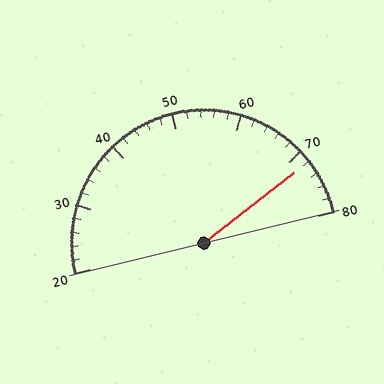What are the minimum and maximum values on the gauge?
The gauge ranges from 20 to 80.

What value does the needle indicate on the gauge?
The needle indicates approximately 72.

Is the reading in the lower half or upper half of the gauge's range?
The reading is in the upper half of the range (20 to 80).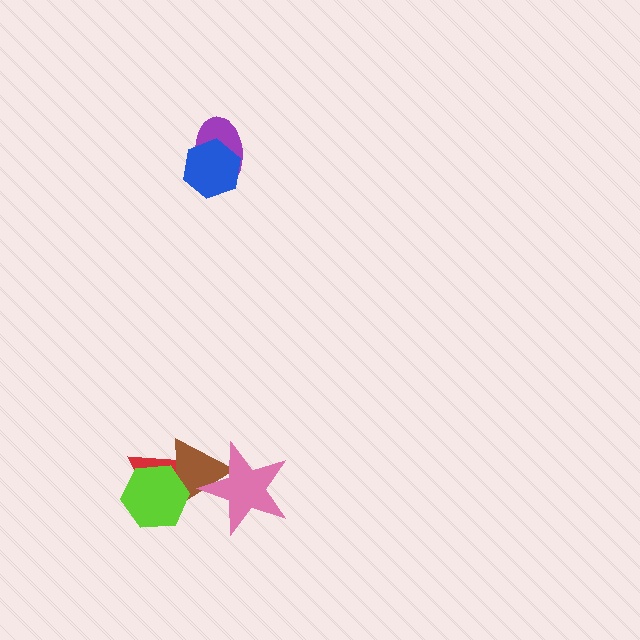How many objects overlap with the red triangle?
2 objects overlap with the red triangle.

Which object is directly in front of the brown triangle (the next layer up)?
The lime hexagon is directly in front of the brown triangle.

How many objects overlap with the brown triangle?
3 objects overlap with the brown triangle.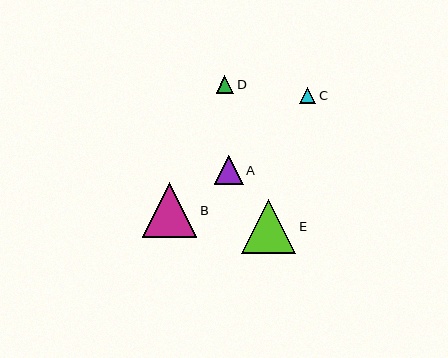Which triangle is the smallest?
Triangle C is the smallest with a size of approximately 16 pixels.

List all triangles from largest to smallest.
From largest to smallest: E, B, A, D, C.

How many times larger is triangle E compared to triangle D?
Triangle E is approximately 3.2 times the size of triangle D.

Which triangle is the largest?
Triangle E is the largest with a size of approximately 54 pixels.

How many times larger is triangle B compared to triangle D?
Triangle B is approximately 3.2 times the size of triangle D.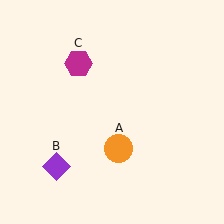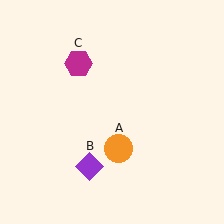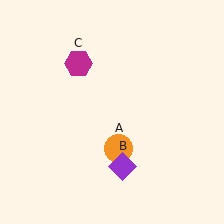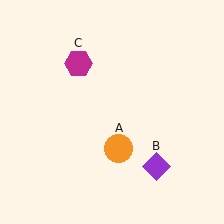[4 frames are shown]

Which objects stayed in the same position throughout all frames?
Orange circle (object A) and magenta hexagon (object C) remained stationary.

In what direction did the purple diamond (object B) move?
The purple diamond (object B) moved right.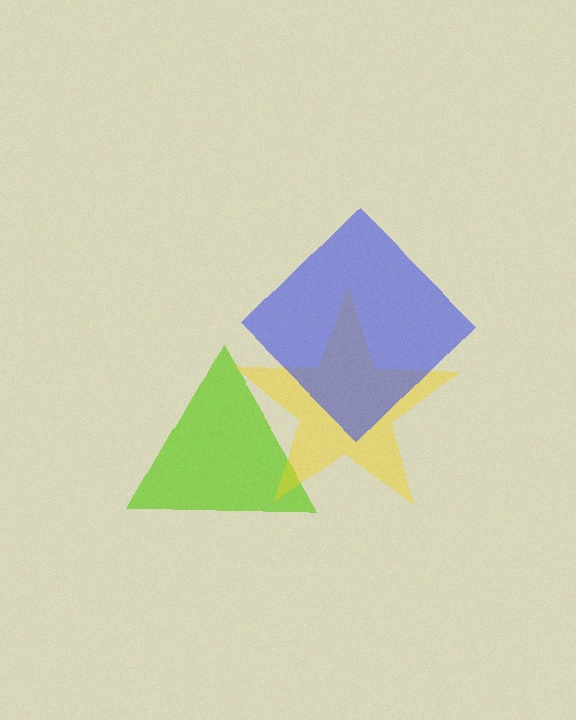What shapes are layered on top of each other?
The layered shapes are: a lime triangle, a yellow star, a blue diamond.